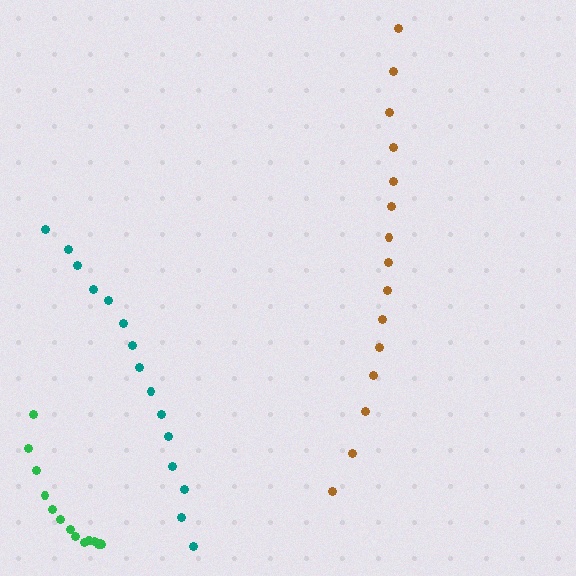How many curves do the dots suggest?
There are 3 distinct paths.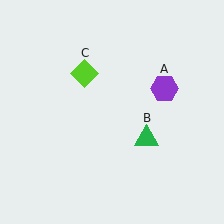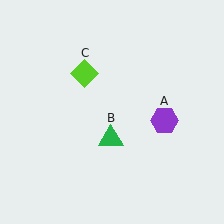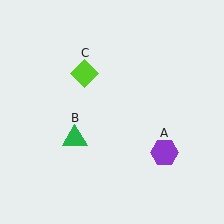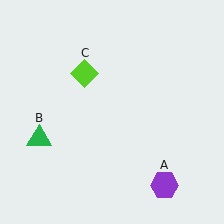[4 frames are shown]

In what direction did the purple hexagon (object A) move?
The purple hexagon (object A) moved down.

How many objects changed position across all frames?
2 objects changed position: purple hexagon (object A), green triangle (object B).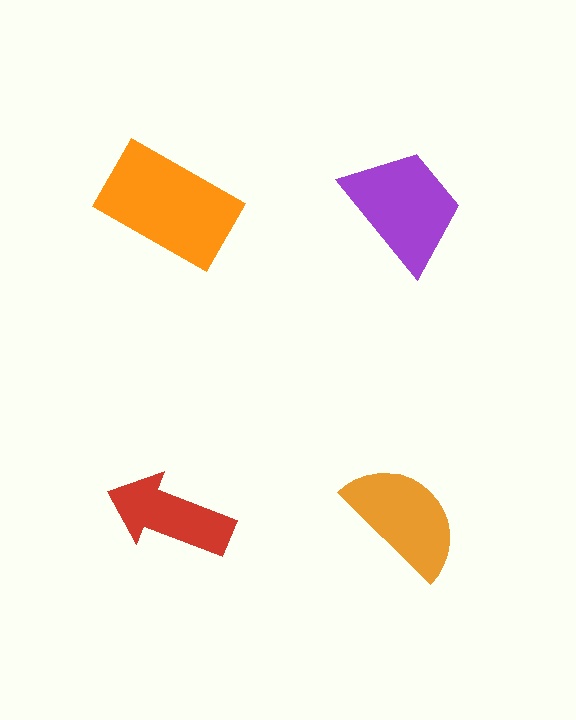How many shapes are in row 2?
2 shapes.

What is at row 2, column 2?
An orange semicircle.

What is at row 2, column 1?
A red arrow.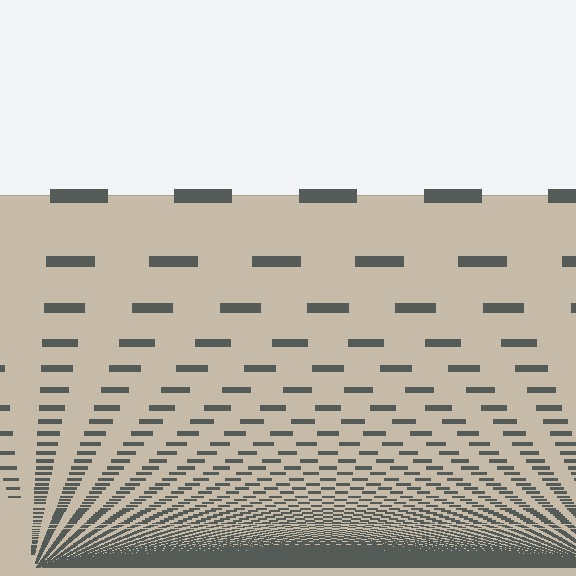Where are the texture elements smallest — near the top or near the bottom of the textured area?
Near the bottom.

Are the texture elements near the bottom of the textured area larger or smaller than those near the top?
Smaller. The gradient is inverted — elements near the bottom are smaller and denser.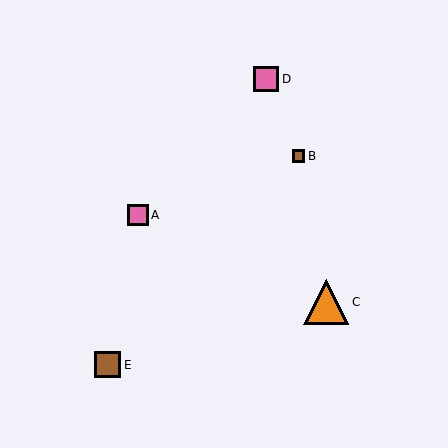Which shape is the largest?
The orange triangle (labeled C) is the largest.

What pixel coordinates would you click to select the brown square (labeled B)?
Click at (299, 156) to select the brown square B.